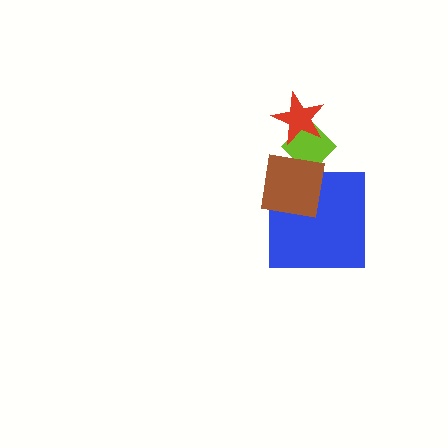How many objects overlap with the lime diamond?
2 objects overlap with the lime diamond.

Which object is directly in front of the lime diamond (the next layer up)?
The brown square is directly in front of the lime diamond.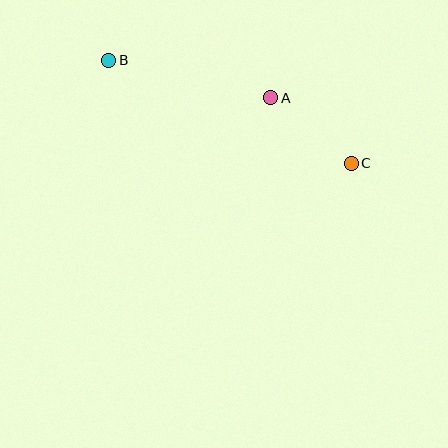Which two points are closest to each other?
Points A and C are closest to each other.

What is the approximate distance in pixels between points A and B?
The distance between A and B is approximately 166 pixels.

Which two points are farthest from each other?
Points B and C are farthest from each other.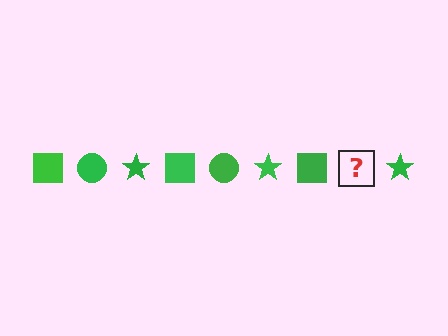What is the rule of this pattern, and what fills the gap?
The rule is that the pattern cycles through square, circle, star shapes in green. The gap should be filled with a green circle.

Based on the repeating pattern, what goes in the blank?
The blank should be a green circle.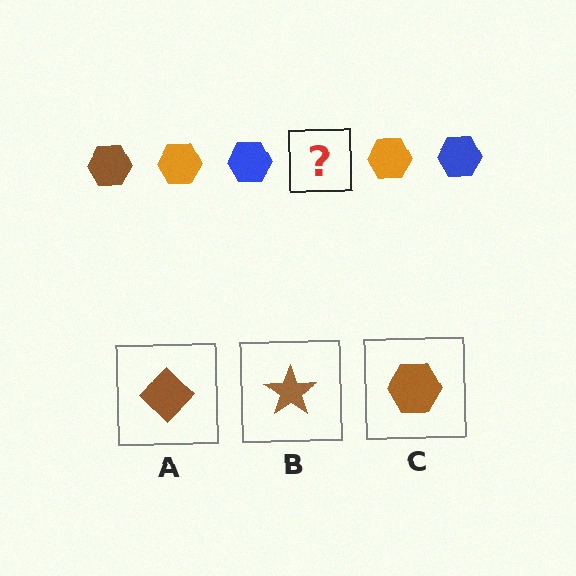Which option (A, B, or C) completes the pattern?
C.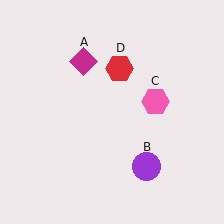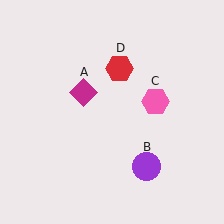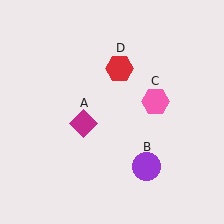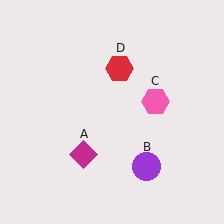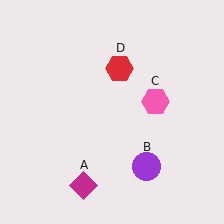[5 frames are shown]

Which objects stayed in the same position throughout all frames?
Purple circle (object B) and pink hexagon (object C) and red hexagon (object D) remained stationary.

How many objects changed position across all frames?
1 object changed position: magenta diamond (object A).